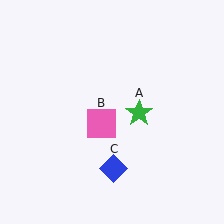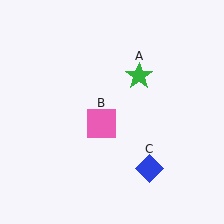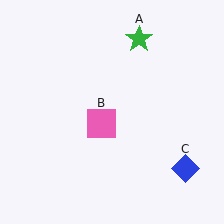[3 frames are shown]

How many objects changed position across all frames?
2 objects changed position: green star (object A), blue diamond (object C).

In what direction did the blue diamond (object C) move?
The blue diamond (object C) moved right.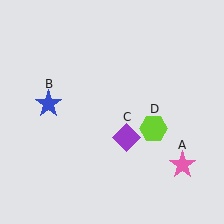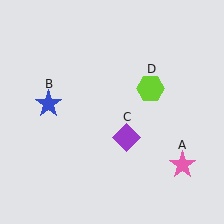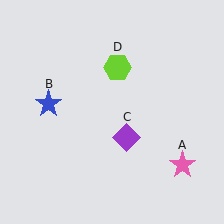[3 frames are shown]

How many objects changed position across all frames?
1 object changed position: lime hexagon (object D).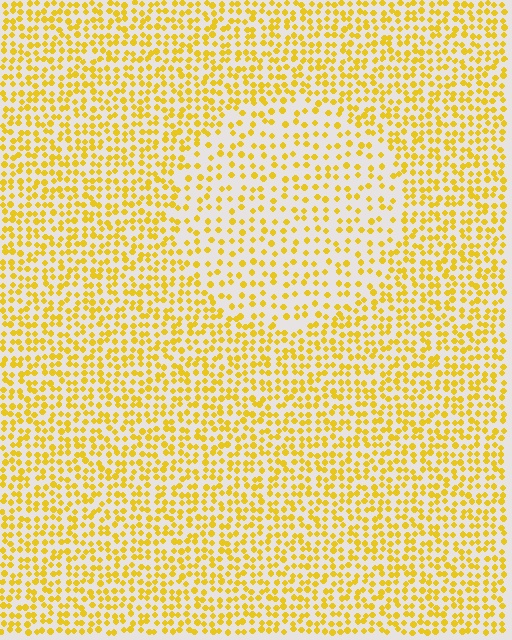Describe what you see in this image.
The image contains small yellow elements arranged at two different densities. A circle-shaped region is visible where the elements are less densely packed than the surrounding area.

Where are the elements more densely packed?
The elements are more densely packed outside the circle boundary.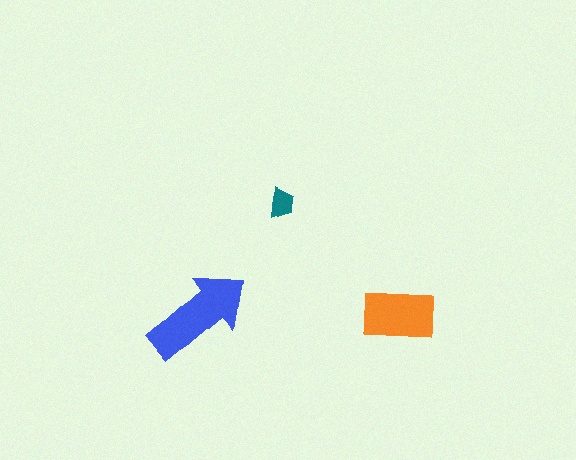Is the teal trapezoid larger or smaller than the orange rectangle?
Smaller.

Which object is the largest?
The blue arrow.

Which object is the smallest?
The teal trapezoid.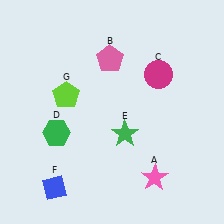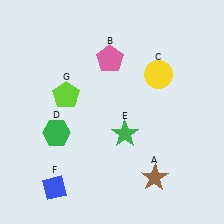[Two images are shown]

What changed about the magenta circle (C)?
In Image 1, C is magenta. In Image 2, it changed to yellow.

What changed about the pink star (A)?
In Image 1, A is pink. In Image 2, it changed to brown.